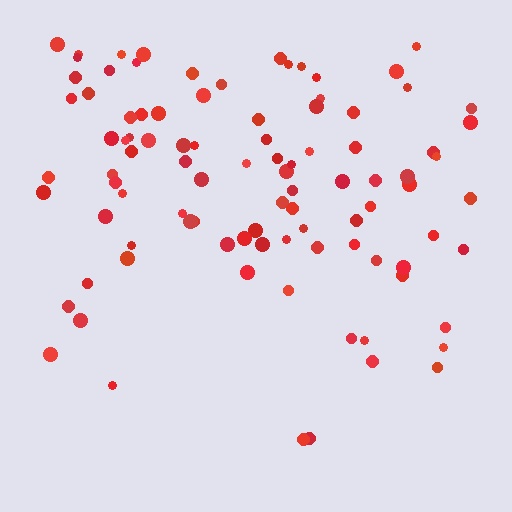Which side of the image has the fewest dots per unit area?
The bottom.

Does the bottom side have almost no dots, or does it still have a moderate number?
Still a moderate number, just noticeably fewer than the top.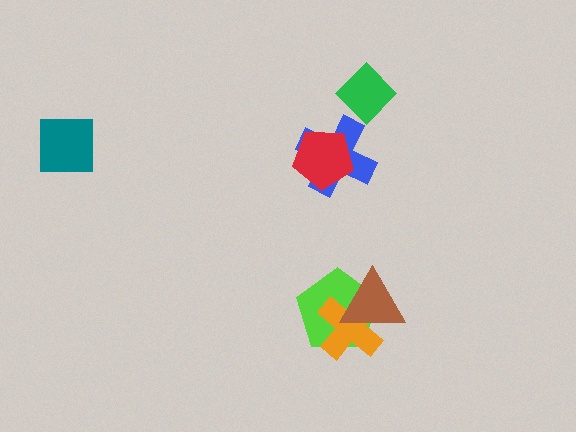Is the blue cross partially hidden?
Yes, it is partially covered by another shape.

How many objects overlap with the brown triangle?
2 objects overlap with the brown triangle.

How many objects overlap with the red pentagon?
1 object overlaps with the red pentagon.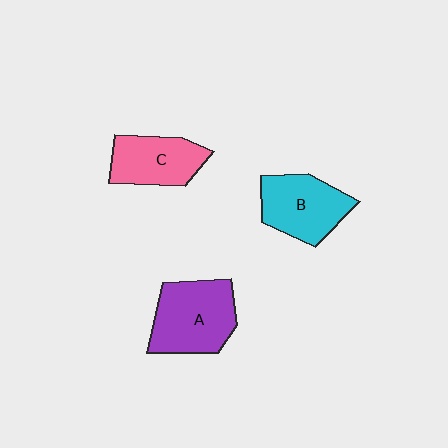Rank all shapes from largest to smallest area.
From largest to smallest: A (purple), B (cyan), C (pink).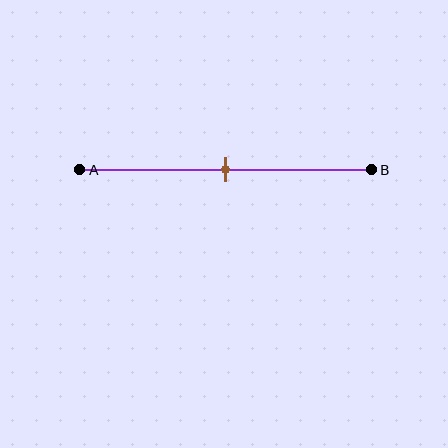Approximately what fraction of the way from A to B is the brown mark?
The brown mark is approximately 50% of the way from A to B.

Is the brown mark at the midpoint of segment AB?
Yes, the mark is approximately at the midpoint.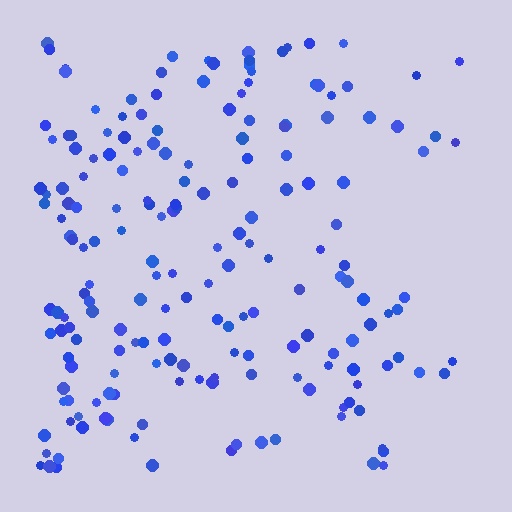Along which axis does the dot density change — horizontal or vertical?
Horizontal.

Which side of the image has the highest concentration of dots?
The left.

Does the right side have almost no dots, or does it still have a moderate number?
Still a moderate number, just noticeably fewer than the left.